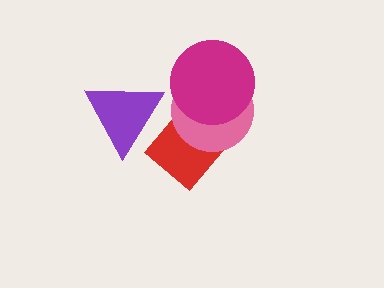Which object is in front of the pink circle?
The magenta circle is in front of the pink circle.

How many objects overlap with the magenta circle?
1 object overlaps with the magenta circle.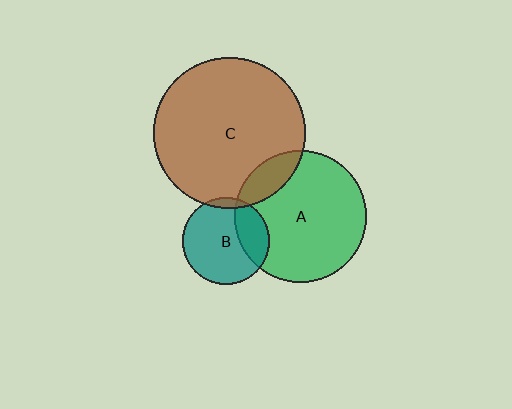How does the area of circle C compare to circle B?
Approximately 3.0 times.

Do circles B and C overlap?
Yes.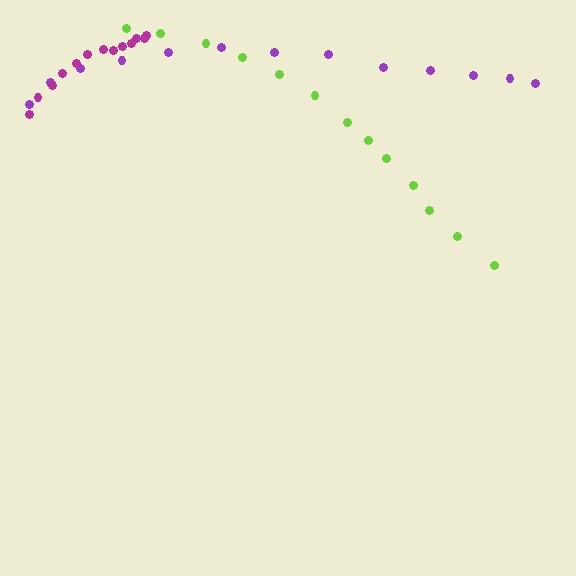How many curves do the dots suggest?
There are 3 distinct paths.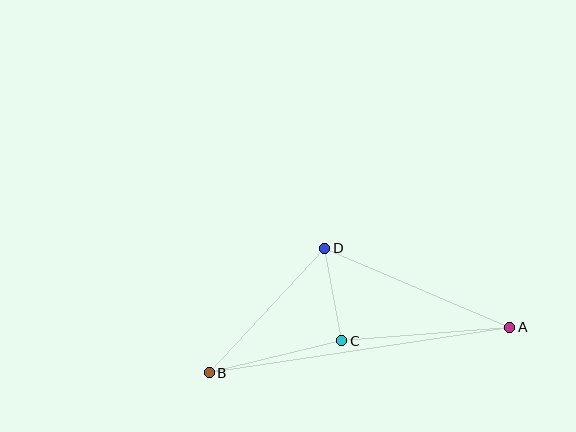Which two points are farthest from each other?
Points A and B are farthest from each other.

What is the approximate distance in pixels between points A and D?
The distance between A and D is approximately 201 pixels.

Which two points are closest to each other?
Points C and D are closest to each other.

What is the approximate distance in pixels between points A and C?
The distance between A and C is approximately 169 pixels.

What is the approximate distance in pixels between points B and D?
The distance between B and D is approximately 170 pixels.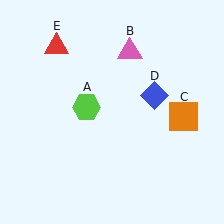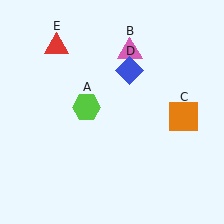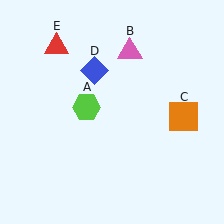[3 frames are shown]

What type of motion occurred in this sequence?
The blue diamond (object D) rotated counterclockwise around the center of the scene.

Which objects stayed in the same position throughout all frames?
Lime hexagon (object A) and pink triangle (object B) and orange square (object C) and red triangle (object E) remained stationary.